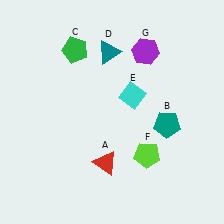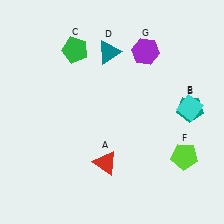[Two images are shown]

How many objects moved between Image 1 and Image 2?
3 objects moved between the two images.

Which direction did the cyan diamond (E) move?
The cyan diamond (E) moved right.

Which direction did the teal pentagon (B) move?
The teal pentagon (B) moved right.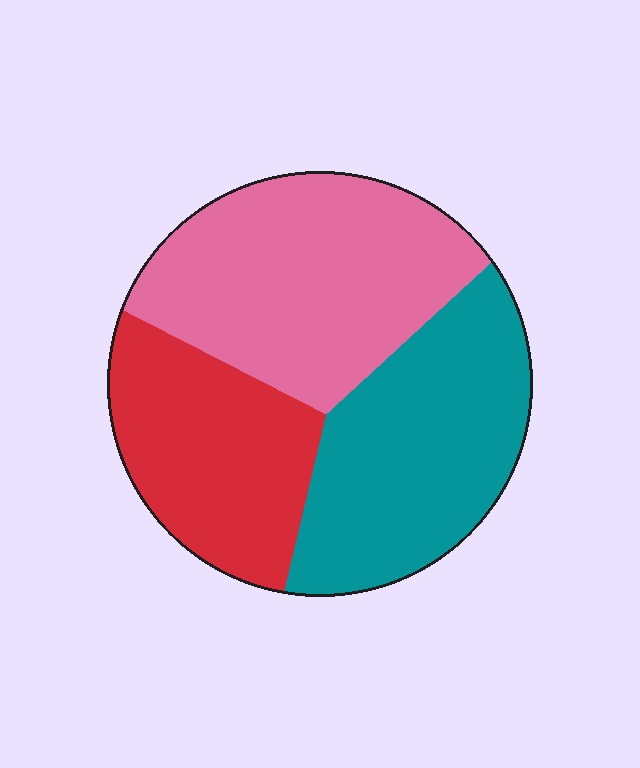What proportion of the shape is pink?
Pink covers roughly 40% of the shape.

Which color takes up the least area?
Red, at roughly 25%.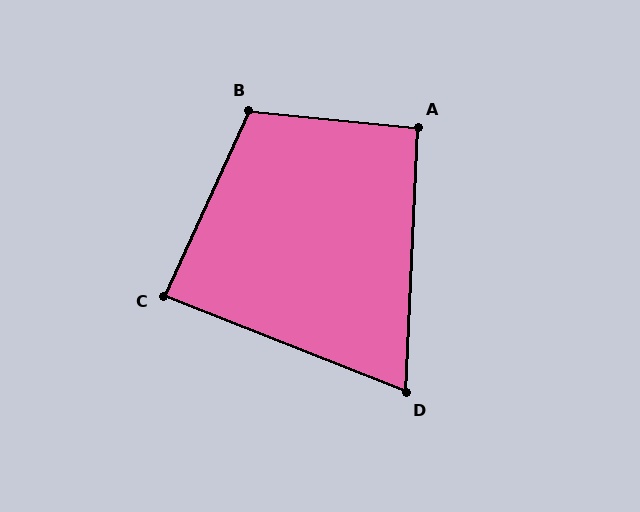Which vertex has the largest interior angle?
B, at approximately 109 degrees.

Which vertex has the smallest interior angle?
D, at approximately 71 degrees.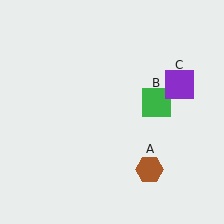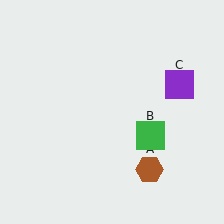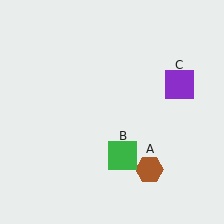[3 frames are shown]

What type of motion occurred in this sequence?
The green square (object B) rotated clockwise around the center of the scene.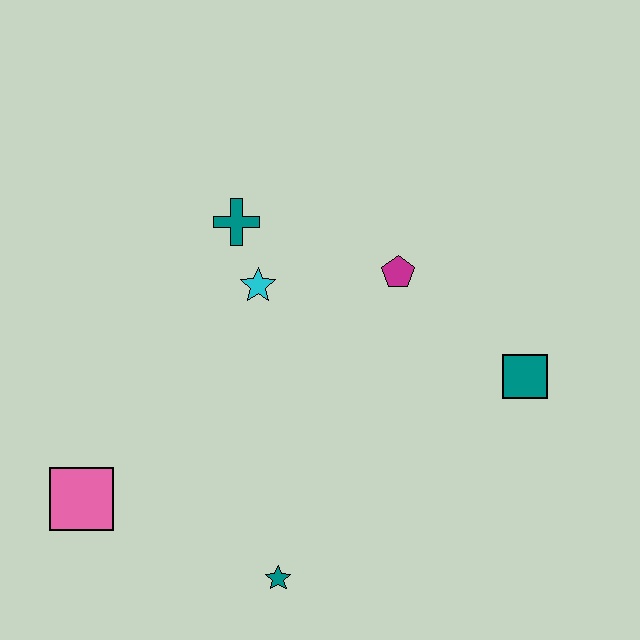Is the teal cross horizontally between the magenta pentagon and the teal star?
No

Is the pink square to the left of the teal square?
Yes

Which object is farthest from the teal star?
The teal cross is farthest from the teal star.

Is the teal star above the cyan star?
No